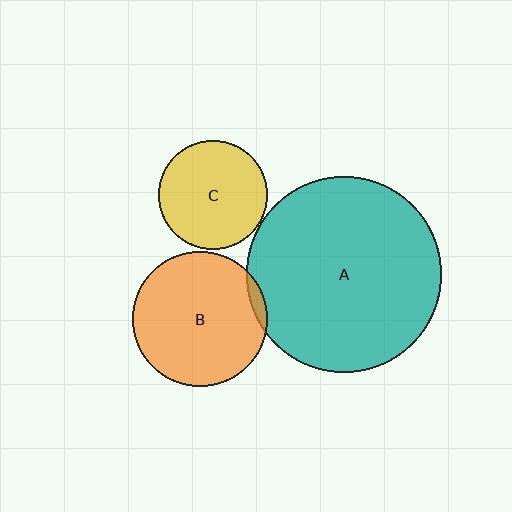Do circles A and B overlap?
Yes.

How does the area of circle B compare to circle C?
Approximately 1.5 times.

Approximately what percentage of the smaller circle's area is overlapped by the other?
Approximately 5%.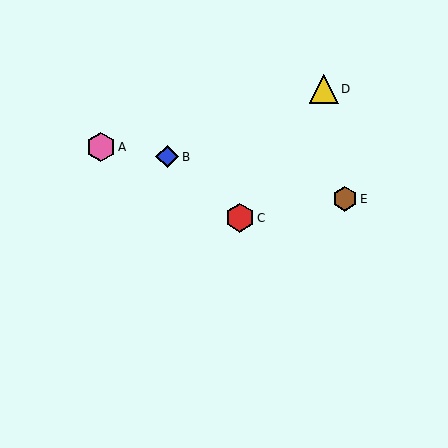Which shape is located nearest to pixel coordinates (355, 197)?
The brown hexagon (labeled E) at (345, 199) is nearest to that location.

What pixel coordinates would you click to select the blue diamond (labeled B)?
Click at (167, 157) to select the blue diamond B.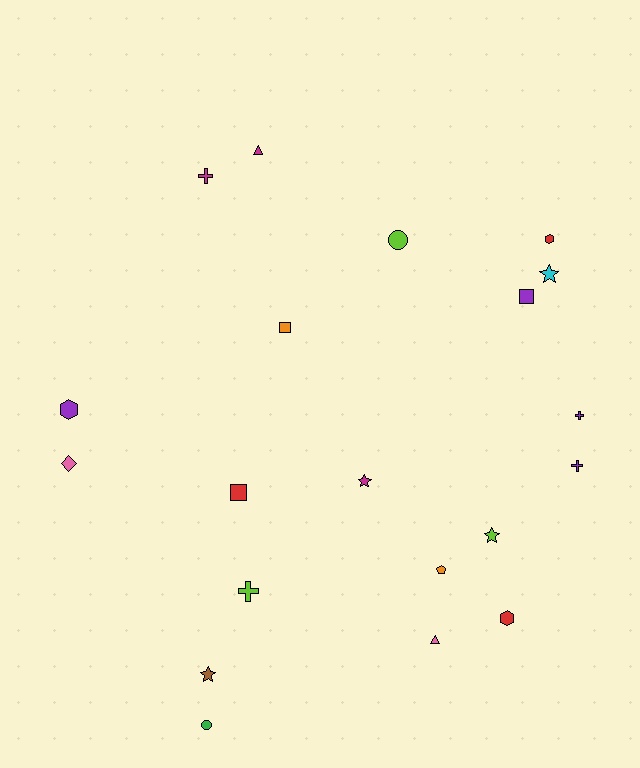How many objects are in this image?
There are 20 objects.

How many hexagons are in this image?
There are 3 hexagons.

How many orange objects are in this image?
There are 2 orange objects.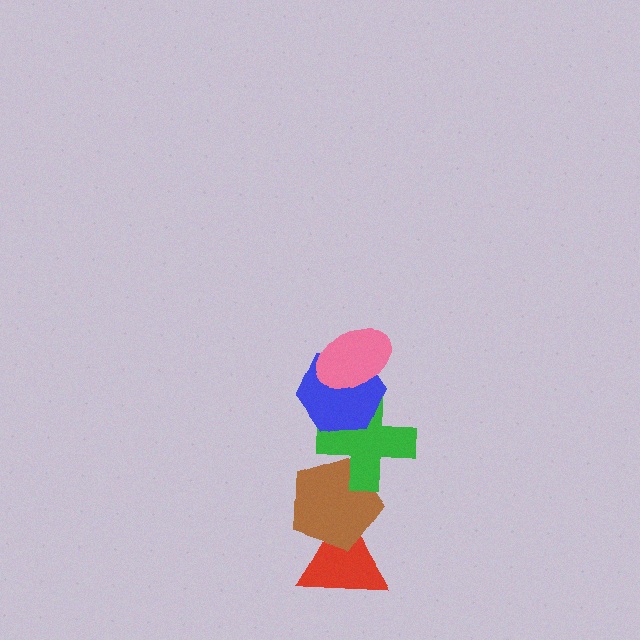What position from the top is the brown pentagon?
The brown pentagon is 4th from the top.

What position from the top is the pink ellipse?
The pink ellipse is 1st from the top.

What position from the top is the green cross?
The green cross is 3rd from the top.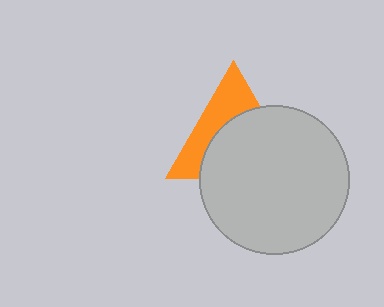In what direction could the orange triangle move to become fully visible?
The orange triangle could move up. That would shift it out from behind the light gray circle entirely.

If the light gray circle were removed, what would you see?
You would see the complete orange triangle.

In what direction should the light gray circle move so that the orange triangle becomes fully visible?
The light gray circle should move down. That is the shortest direction to clear the overlap and leave the orange triangle fully visible.